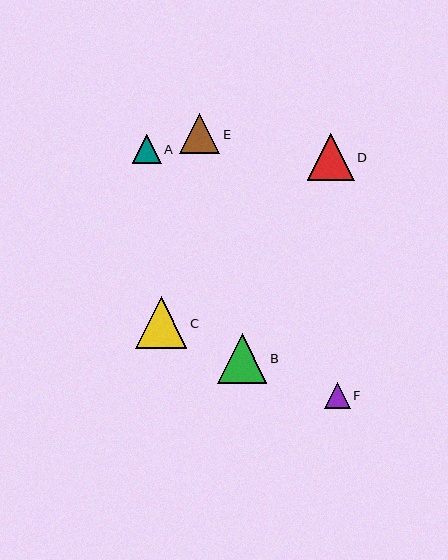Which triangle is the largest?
Triangle C is the largest with a size of approximately 52 pixels.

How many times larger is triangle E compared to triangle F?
Triangle E is approximately 1.6 times the size of triangle F.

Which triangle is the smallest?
Triangle F is the smallest with a size of approximately 26 pixels.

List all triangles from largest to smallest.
From largest to smallest: C, B, D, E, A, F.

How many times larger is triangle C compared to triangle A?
Triangle C is approximately 1.8 times the size of triangle A.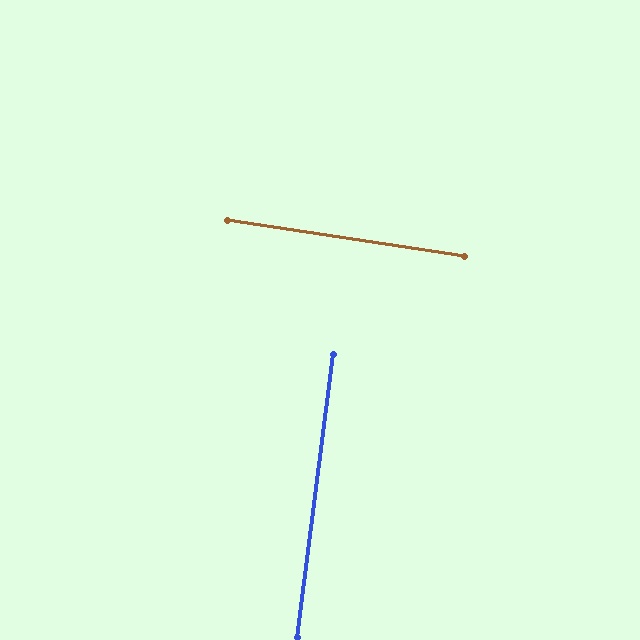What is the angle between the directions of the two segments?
Approximately 89 degrees.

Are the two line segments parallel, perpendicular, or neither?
Perpendicular — they meet at approximately 89°.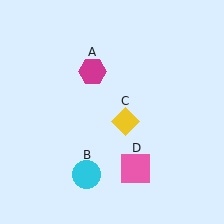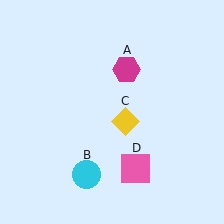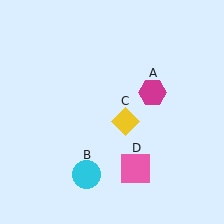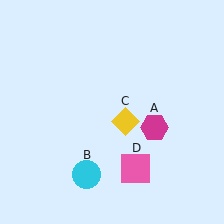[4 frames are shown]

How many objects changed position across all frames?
1 object changed position: magenta hexagon (object A).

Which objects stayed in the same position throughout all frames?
Cyan circle (object B) and yellow diamond (object C) and pink square (object D) remained stationary.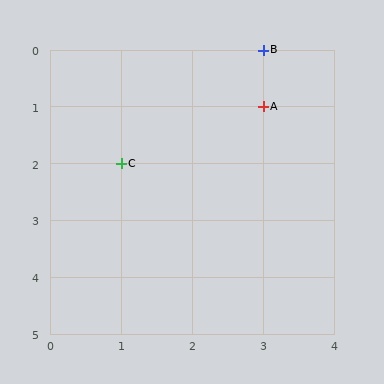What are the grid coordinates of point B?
Point B is at grid coordinates (3, 0).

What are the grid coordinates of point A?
Point A is at grid coordinates (3, 1).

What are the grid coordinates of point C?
Point C is at grid coordinates (1, 2).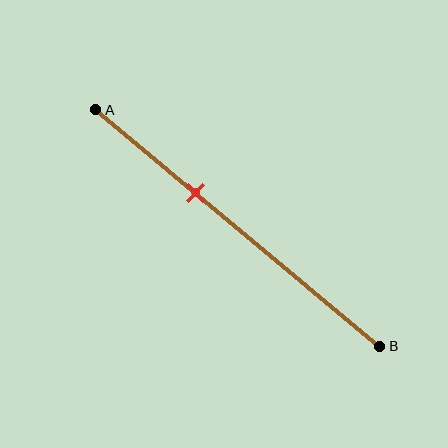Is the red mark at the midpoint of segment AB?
No, the mark is at about 35% from A, not at the 50% midpoint.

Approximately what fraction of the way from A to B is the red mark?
The red mark is approximately 35% of the way from A to B.